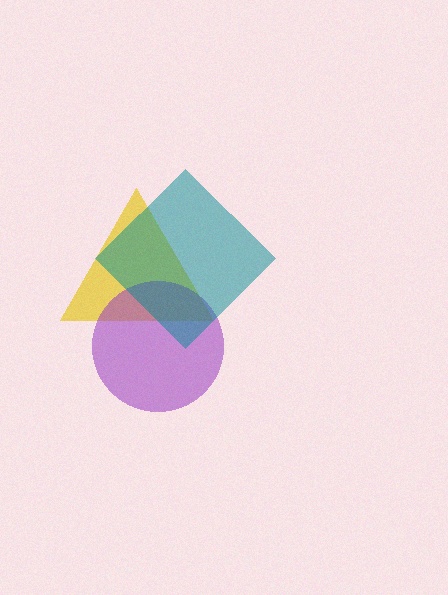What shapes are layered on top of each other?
The layered shapes are: a yellow triangle, a purple circle, a teal diamond.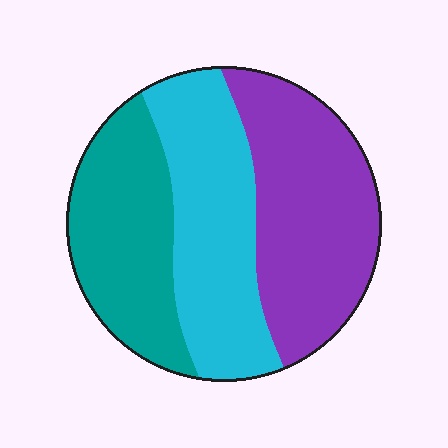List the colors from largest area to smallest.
From largest to smallest: purple, cyan, teal.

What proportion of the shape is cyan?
Cyan takes up about one third (1/3) of the shape.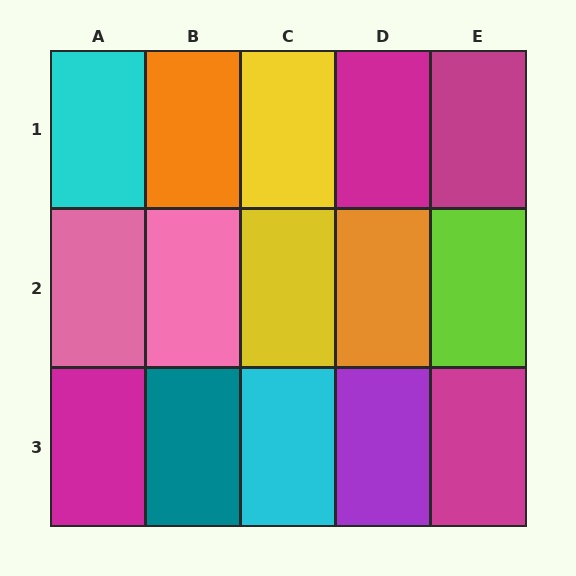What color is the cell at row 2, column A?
Pink.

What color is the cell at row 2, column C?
Yellow.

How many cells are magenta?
4 cells are magenta.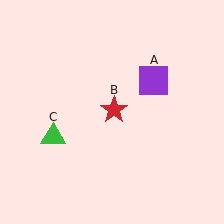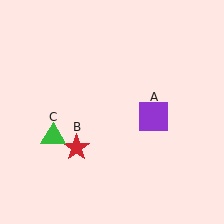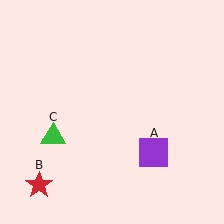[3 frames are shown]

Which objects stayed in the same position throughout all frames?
Green triangle (object C) remained stationary.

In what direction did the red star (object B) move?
The red star (object B) moved down and to the left.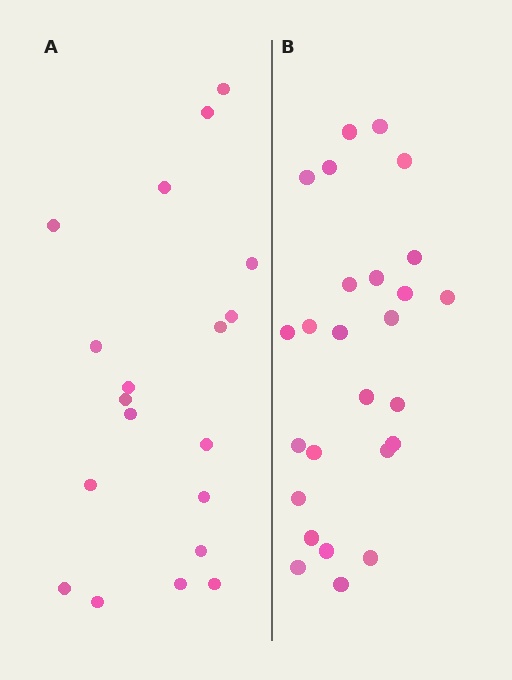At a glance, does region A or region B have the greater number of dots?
Region B (the right region) has more dots.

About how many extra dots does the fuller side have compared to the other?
Region B has roughly 8 or so more dots than region A.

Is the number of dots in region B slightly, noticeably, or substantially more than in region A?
Region B has noticeably more, but not dramatically so. The ratio is roughly 1.4 to 1.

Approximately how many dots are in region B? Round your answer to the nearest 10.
About 30 dots. (The exact count is 26, which rounds to 30.)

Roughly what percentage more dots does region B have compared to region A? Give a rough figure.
About 35% more.